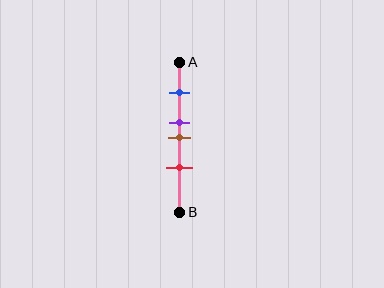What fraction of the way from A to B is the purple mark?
The purple mark is approximately 40% (0.4) of the way from A to B.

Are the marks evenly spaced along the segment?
No, the marks are not evenly spaced.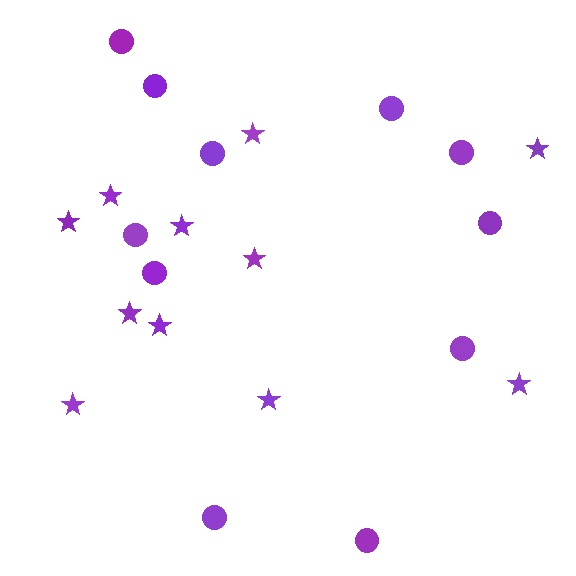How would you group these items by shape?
There are 2 groups: one group of stars (11) and one group of circles (11).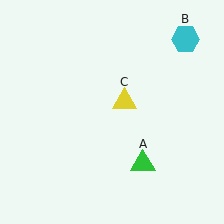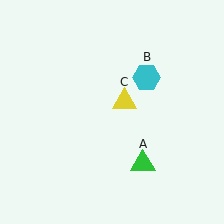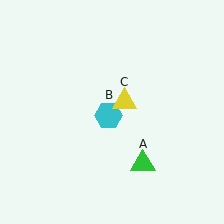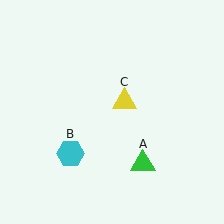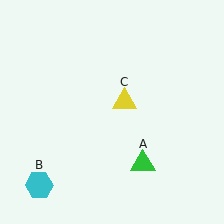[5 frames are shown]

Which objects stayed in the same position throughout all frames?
Green triangle (object A) and yellow triangle (object C) remained stationary.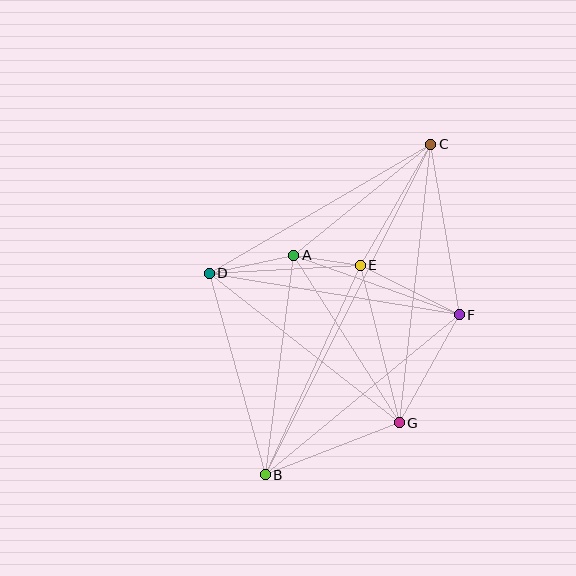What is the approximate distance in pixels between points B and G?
The distance between B and G is approximately 144 pixels.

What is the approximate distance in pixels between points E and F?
The distance between E and F is approximately 111 pixels.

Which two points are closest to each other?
Points A and E are closest to each other.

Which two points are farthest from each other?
Points B and C are farthest from each other.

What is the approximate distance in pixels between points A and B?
The distance between A and B is approximately 221 pixels.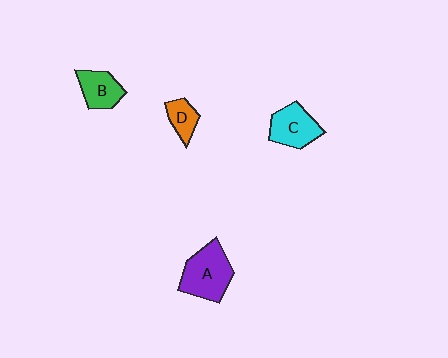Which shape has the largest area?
Shape A (purple).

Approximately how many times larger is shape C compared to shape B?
Approximately 1.2 times.